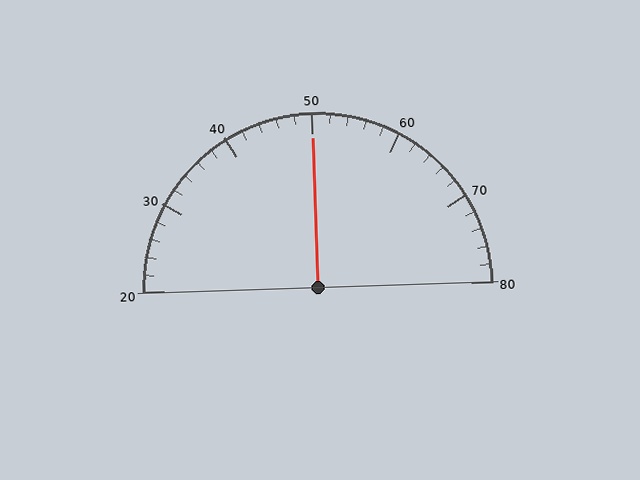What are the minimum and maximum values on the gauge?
The gauge ranges from 20 to 80.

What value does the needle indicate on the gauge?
The needle indicates approximately 50.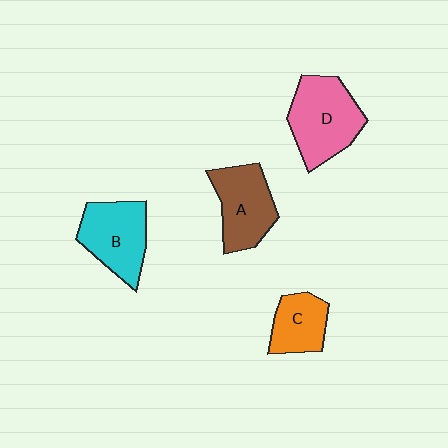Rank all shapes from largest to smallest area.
From largest to smallest: D (pink), B (cyan), A (brown), C (orange).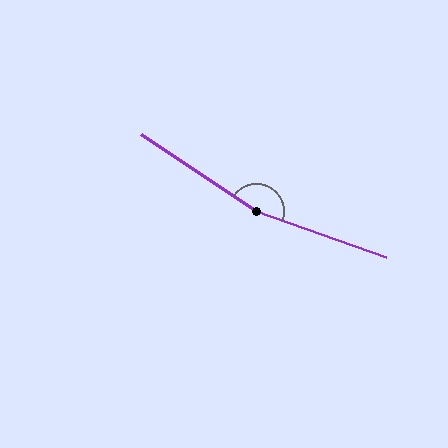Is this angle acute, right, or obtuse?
It is obtuse.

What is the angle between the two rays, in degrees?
Approximately 166 degrees.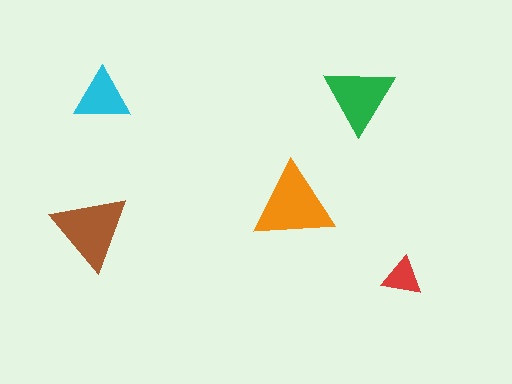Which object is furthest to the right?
The red triangle is rightmost.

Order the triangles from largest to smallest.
the orange one, the brown one, the green one, the cyan one, the red one.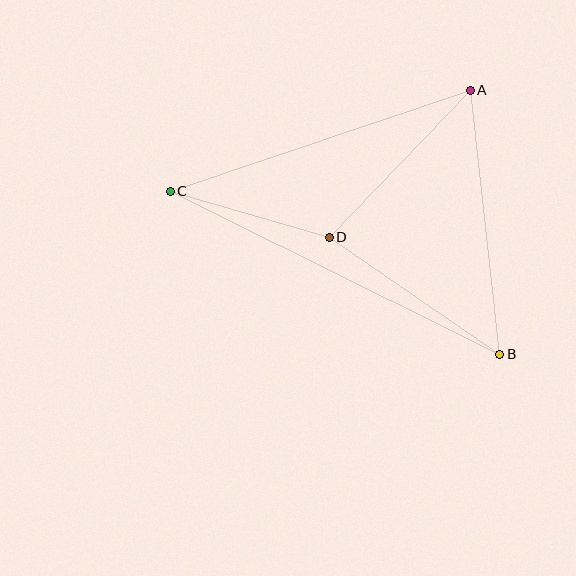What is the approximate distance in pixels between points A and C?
The distance between A and C is approximately 317 pixels.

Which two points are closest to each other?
Points C and D are closest to each other.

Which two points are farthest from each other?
Points B and C are farthest from each other.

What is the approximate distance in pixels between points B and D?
The distance between B and D is approximately 207 pixels.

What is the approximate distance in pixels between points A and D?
The distance between A and D is approximately 204 pixels.